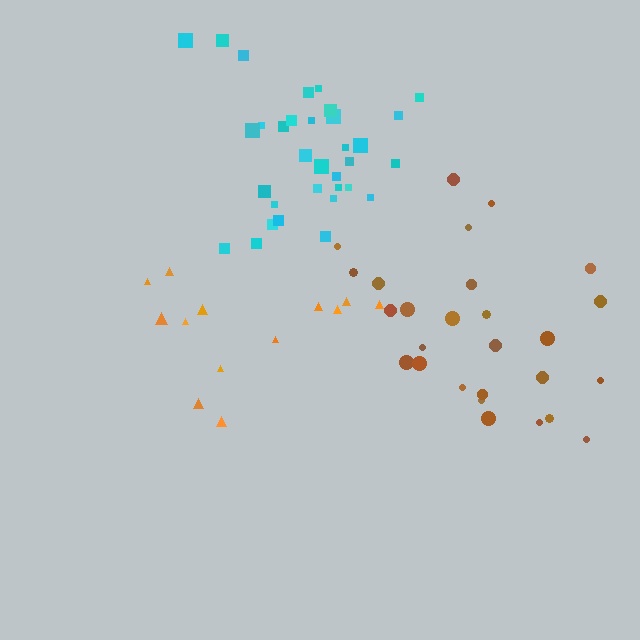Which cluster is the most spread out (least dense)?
Orange.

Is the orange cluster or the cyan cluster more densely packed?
Cyan.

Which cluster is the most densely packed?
Cyan.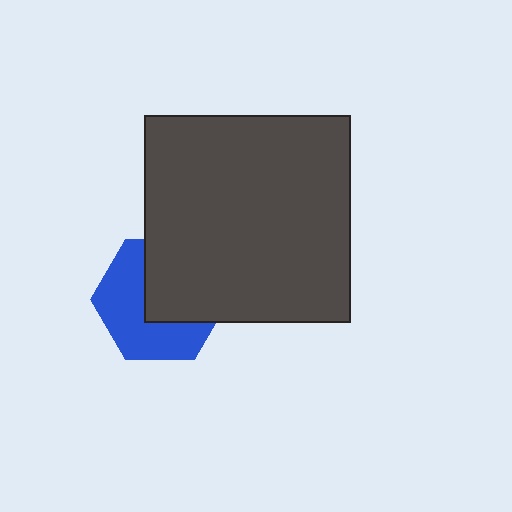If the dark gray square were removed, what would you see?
You would see the complete blue hexagon.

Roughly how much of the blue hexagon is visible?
About half of it is visible (roughly 52%).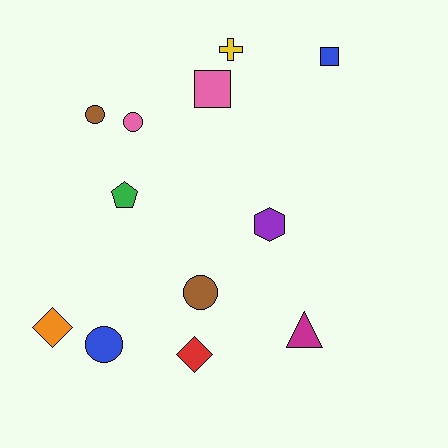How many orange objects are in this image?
There is 1 orange object.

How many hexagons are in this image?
There is 1 hexagon.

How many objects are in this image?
There are 12 objects.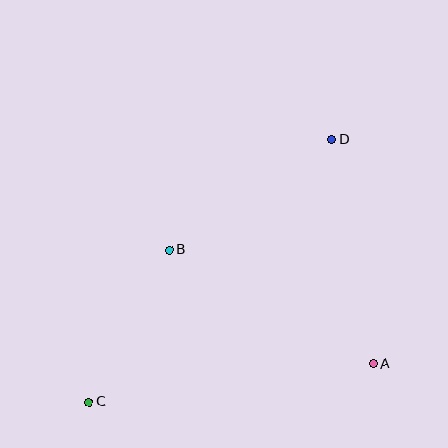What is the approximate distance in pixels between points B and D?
The distance between B and D is approximately 197 pixels.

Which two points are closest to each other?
Points B and C are closest to each other.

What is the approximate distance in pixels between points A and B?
The distance between A and B is approximately 233 pixels.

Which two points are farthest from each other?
Points C and D are farthest from each other.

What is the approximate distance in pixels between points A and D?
The distance between A and D is approximately 228 pixels.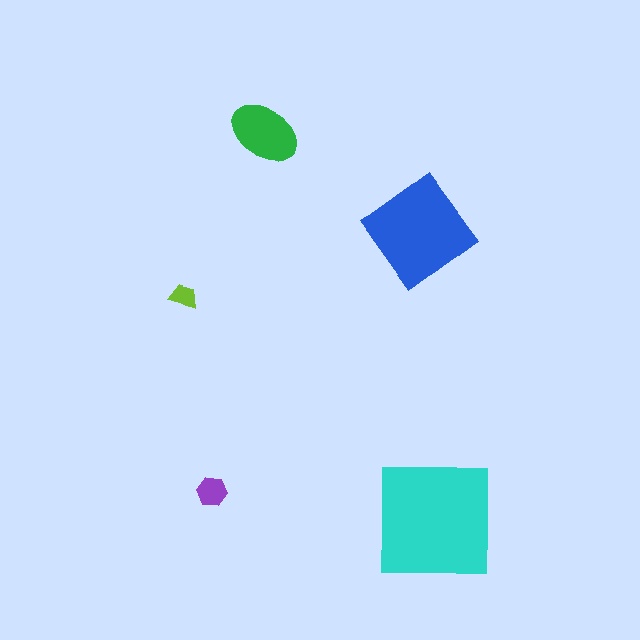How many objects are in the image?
There are 5 objects in the image.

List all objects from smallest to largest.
The lime trapezoid, the purple hexagon, the green ellipse, the blue diamond, the cyan square.